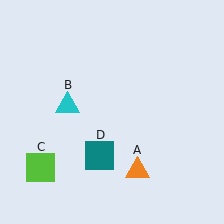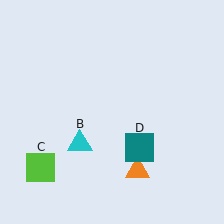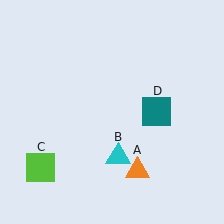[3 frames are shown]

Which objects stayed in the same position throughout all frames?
Orange triangle (object A) and lime square (object C) remained stationary.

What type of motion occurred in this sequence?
The cyan triangle (object B), teal square (object D) rotated counterclockwise around the center of the scene.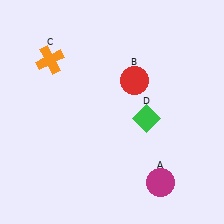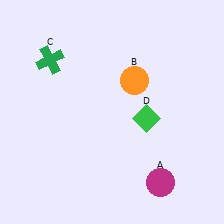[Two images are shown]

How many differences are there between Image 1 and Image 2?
There are 2 differences between the two images.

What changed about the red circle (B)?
In Image 1, B is red. In Image 2, it changed to orange.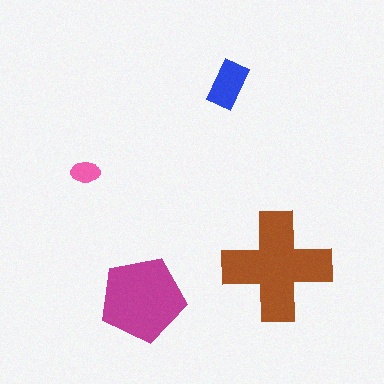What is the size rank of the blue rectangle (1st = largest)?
3rd.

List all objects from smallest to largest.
The pink ellipse, the blue rectangle, the magenta pentagon, the brown cross.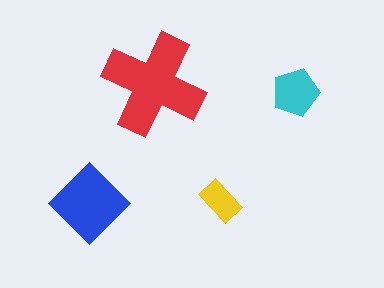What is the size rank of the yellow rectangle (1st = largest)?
4th.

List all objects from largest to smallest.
The red cross, the blue diamond, the cyan pentagon, the yellow rectangle.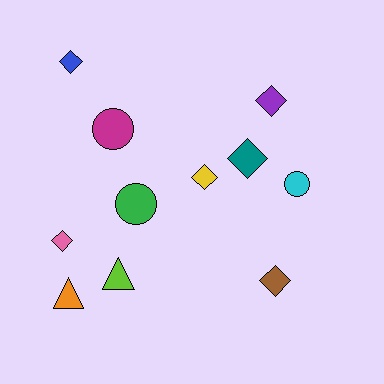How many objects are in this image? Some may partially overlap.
There are 11 objects.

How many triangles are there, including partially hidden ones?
There are 2 triangles.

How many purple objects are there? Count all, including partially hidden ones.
There is 1 purple object.